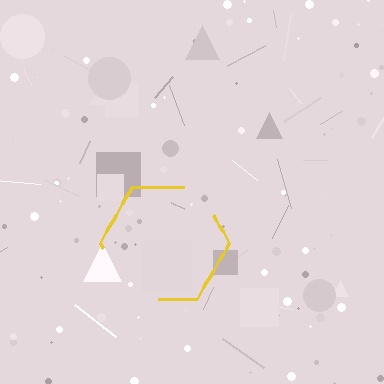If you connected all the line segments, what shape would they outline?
They would outline a hexagon.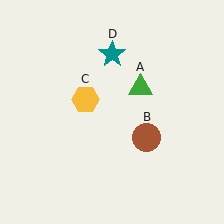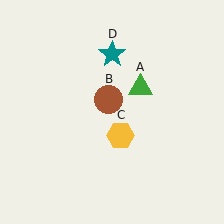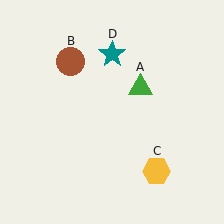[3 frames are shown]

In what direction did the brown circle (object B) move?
The brown circle (object B) moved up and to the left.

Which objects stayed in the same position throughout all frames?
Green triangle (object A) and teal star (object D) remained stationary.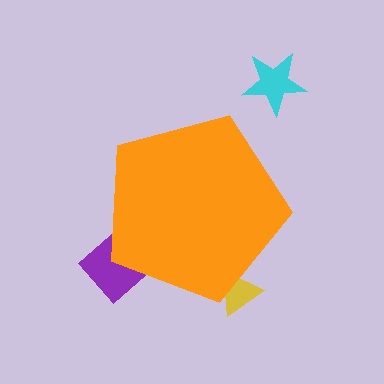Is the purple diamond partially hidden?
Yes, the purple diamond is partially hidden behind the orange pentagon.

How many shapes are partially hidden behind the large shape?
2 shapes are partially hidden.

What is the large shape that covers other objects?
An orange pentagon.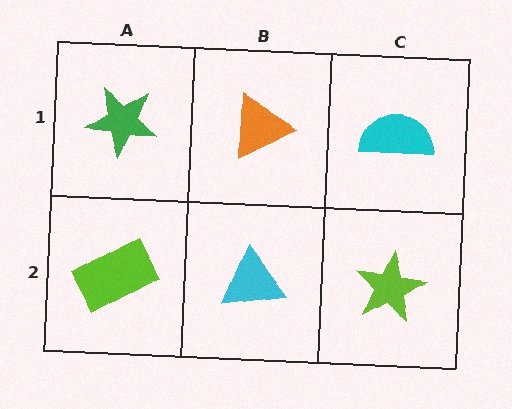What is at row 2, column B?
A cyan triangle.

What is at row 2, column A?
A lime rectangle.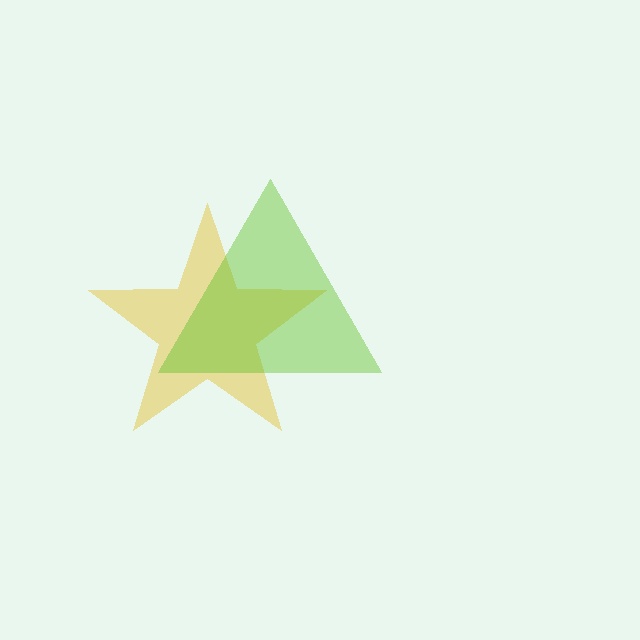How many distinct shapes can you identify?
There are 2 distinct shapes: a yellow star, a lime triangle.